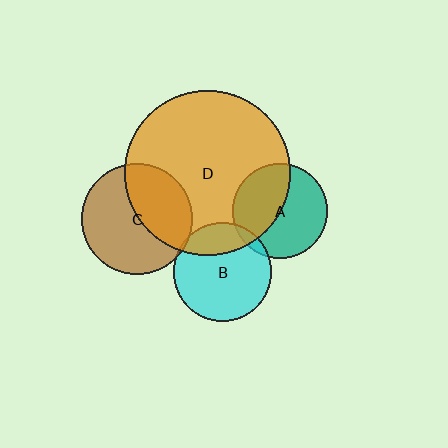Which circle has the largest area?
Circle D (orange).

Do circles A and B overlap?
Yes.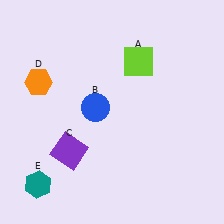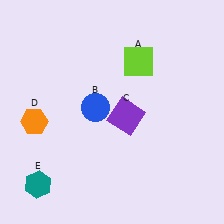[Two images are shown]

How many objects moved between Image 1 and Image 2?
2 objects moved between the two images.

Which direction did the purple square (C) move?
The purple square (C) moved right.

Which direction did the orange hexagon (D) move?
The orange hexagon (D) moved down.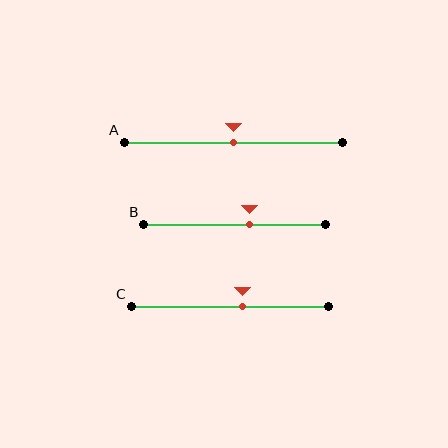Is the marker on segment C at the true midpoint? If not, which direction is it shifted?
No, the marker on segment C is shifted to the right by about 6% of the segment length.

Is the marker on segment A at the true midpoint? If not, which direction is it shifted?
Yes, the marker on segment A is at the true midpoint.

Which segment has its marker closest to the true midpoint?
Segment A has its marker closest to the true midpoint.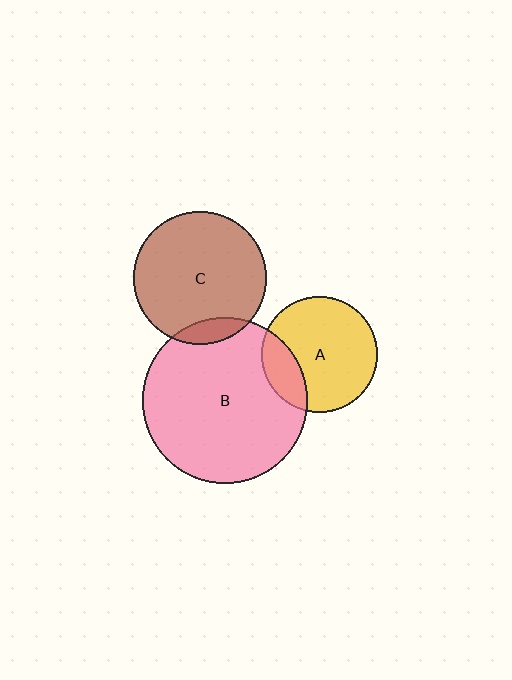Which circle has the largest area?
Circle B (pink).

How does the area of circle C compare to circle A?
Approximately 1.3 times.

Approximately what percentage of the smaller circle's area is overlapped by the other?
Approximately 10%.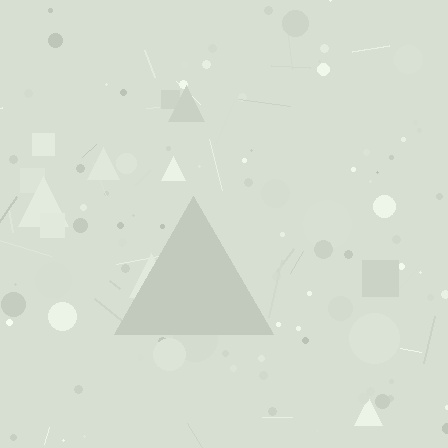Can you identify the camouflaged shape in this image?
The camouflaged shape is a triangle.